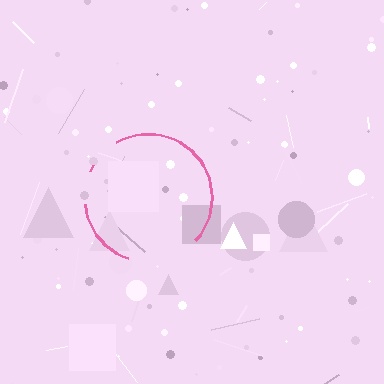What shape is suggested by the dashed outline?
The dashed outline suggests a circle.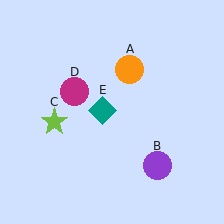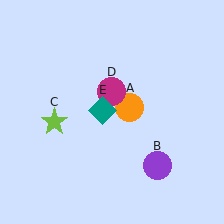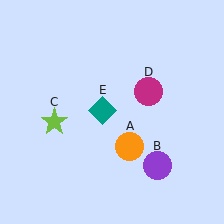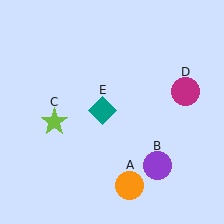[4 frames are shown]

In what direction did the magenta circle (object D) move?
The magenta circle (object D) moved right.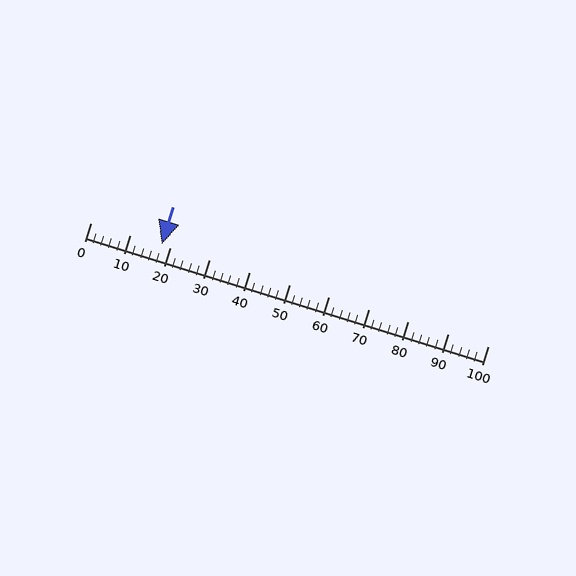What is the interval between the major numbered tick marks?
The major tick marks are spaced 10 units apart.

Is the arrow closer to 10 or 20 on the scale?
The arrow is closer to 20.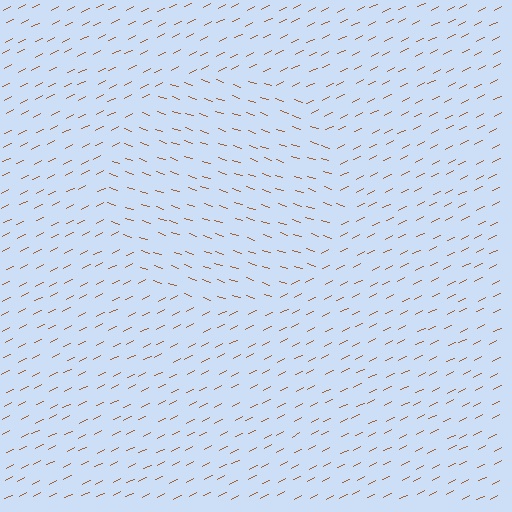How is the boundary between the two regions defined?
The boundary is defined purely by a change in line orientation (approximately 45 degrees difference). All lines are the same color and thickness.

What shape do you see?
I see a circle.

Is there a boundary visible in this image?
Yes, there is a texture boundary formed by a change in line orientation.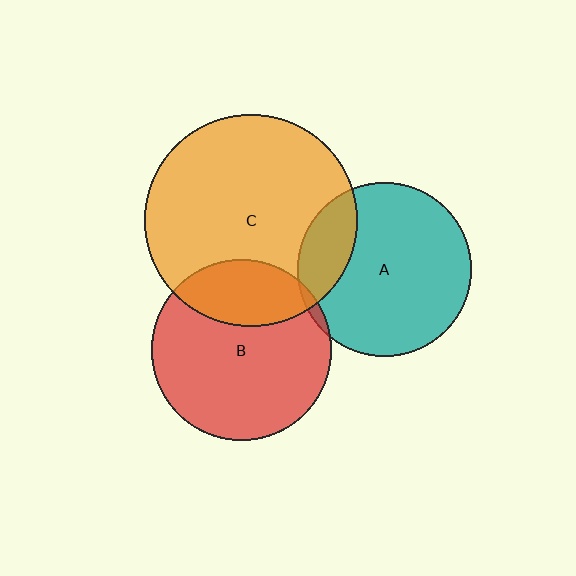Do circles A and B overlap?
Yes.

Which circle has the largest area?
Circle C (orange).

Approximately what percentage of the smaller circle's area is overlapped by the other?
Approximately 5%.